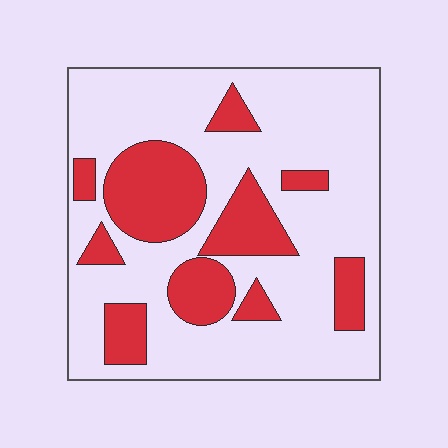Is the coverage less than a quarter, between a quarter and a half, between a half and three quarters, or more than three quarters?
Between a quarter and a half.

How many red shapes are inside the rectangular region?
10.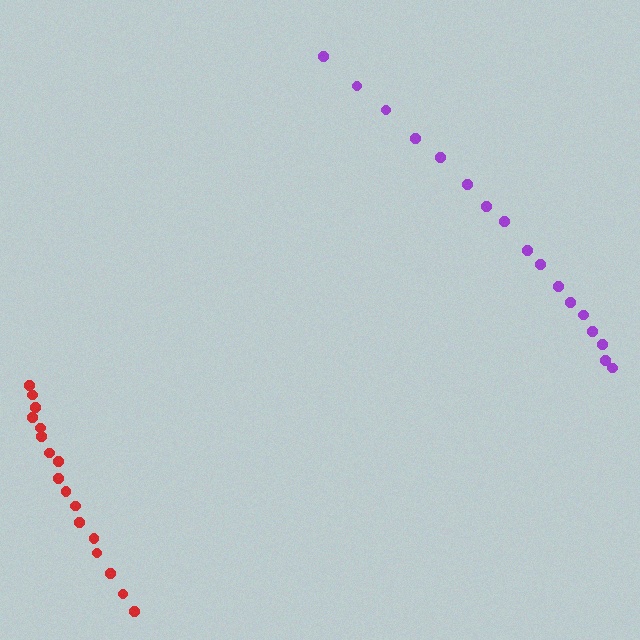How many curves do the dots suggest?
There are 2 distinct paths.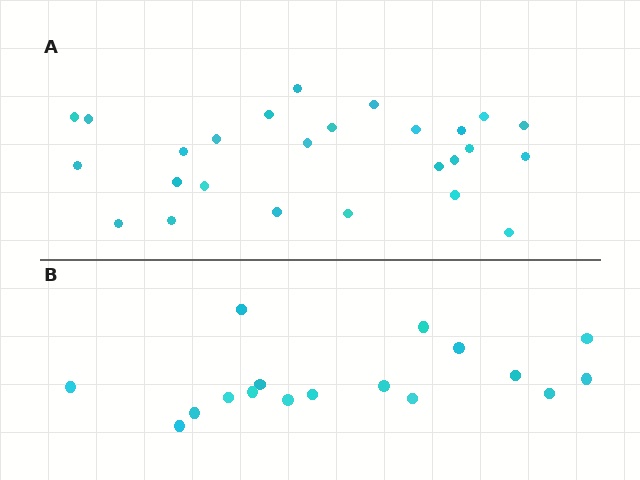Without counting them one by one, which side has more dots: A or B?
Region A (the top region) has more dots.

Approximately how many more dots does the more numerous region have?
Region A has roughly 8 or so more dots than region B.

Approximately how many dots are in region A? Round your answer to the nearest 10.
About 30 dots. (The exact count is 26, which rounds to 30.)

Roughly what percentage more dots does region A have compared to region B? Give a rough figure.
About 55% more.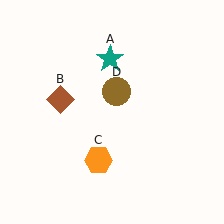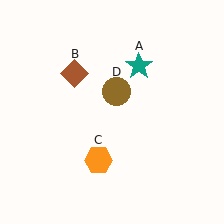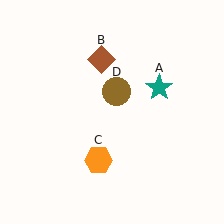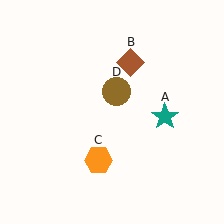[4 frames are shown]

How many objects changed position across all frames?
2 objects changed position: teal star (object A), brown diamond (object B).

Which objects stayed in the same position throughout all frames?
Orange hexagon (object C) and brown circle (object D) remained stationary.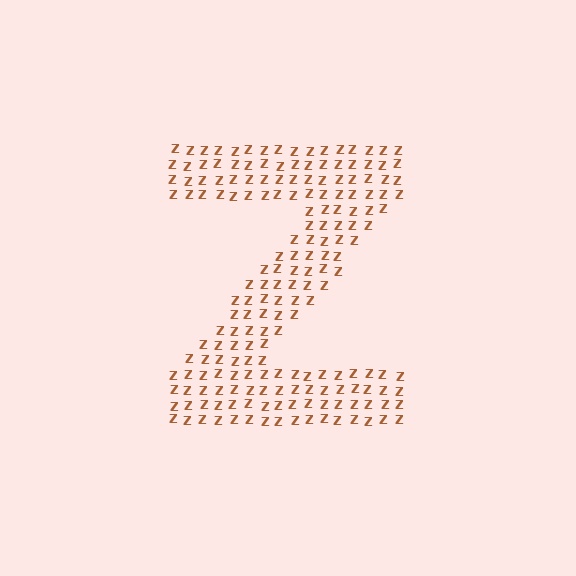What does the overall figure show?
The overall figure shows the letter Z.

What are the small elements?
The small elements are letter Z's.